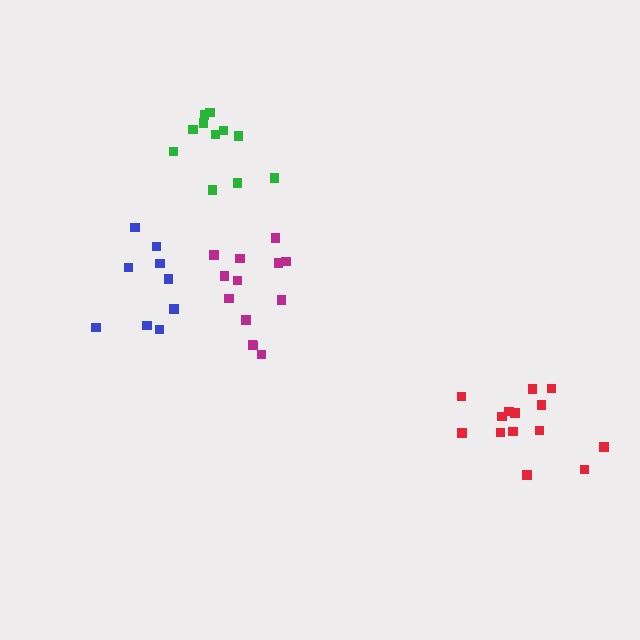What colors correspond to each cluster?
The clusters are colored: magenta, blue, red, green.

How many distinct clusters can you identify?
There are 4 distinct clusters.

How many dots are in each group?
Group 1: 13 dots, Group 2: 9 dots, Group 3: 14 dots, Group 4: 11 dots (47 total).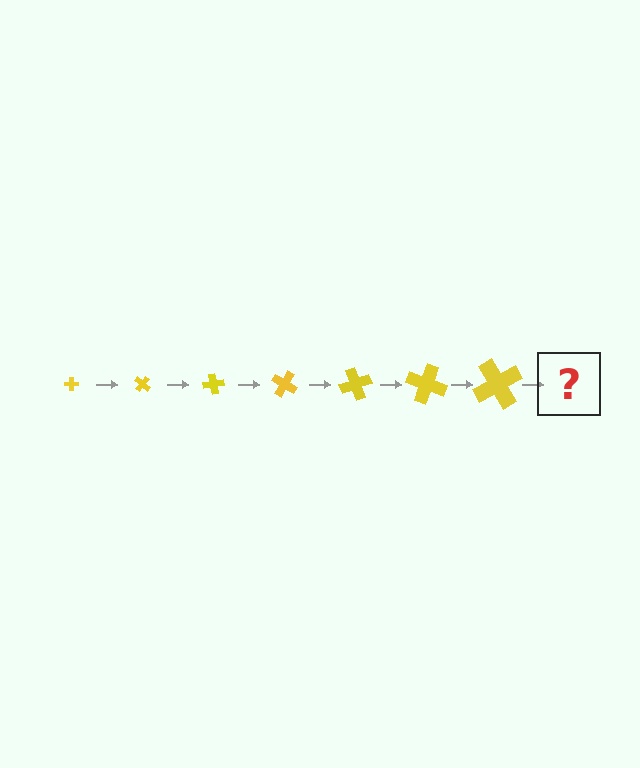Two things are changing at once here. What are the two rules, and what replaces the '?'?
The two rules are that the cross grows larger each step and it rotates 40 degrees each step. The '?' should be a cross, larger than the previous one and rotated 280 degrees from the start.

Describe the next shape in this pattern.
It should be a cross, larger than the previous one and rotated 280 degrees from the start.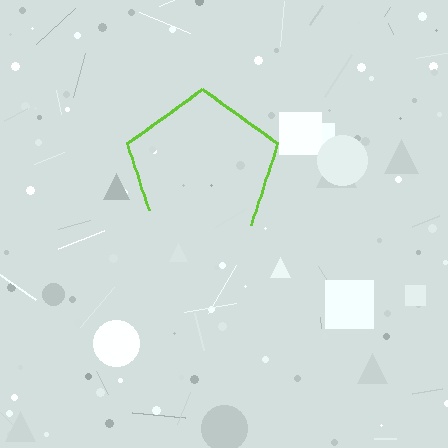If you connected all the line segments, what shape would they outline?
They would outline a pentagon.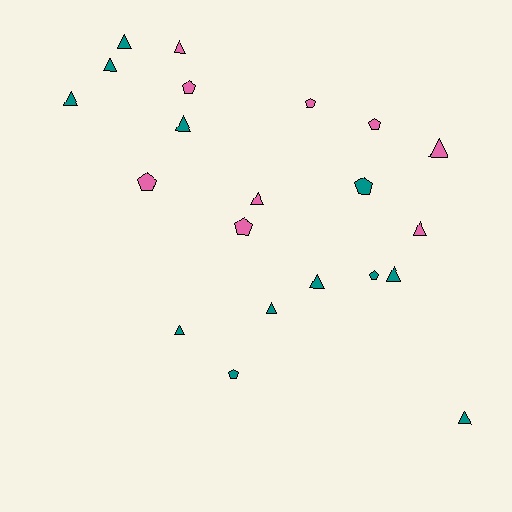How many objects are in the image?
There are 21 objects.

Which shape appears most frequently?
Triangle, with 13 objects.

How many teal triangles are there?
There are 9 teal triangles.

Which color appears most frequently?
Teal, with 12 objects.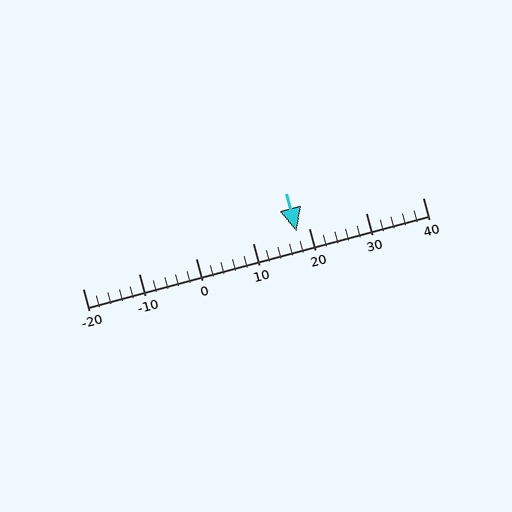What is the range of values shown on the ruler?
The ruler shows values from -20 to 40.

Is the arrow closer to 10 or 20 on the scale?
The arrow is closer to 20.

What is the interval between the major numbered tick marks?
The major tick marks are spaced 10 units apart.